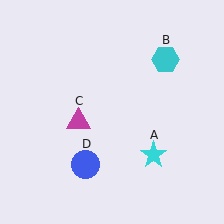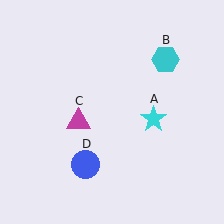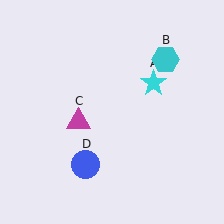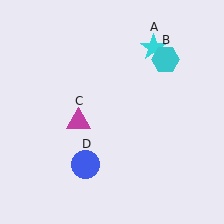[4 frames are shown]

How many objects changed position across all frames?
1 object changed position: cyan star (object A).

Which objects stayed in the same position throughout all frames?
Cyan hexagon (object B) and magenta triangle (object C) and blue circle (object D) remained stationary.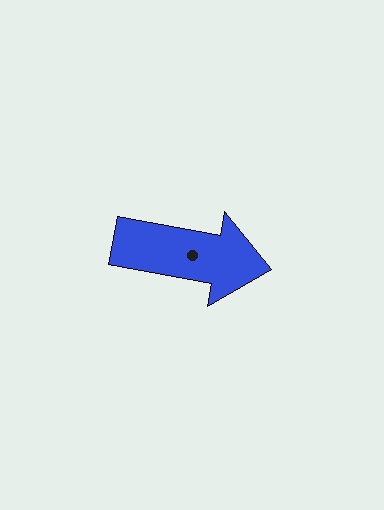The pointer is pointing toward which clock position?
Roughly 3 o'clock.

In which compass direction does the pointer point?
East.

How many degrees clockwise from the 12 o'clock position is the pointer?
Approximately 100 degrees.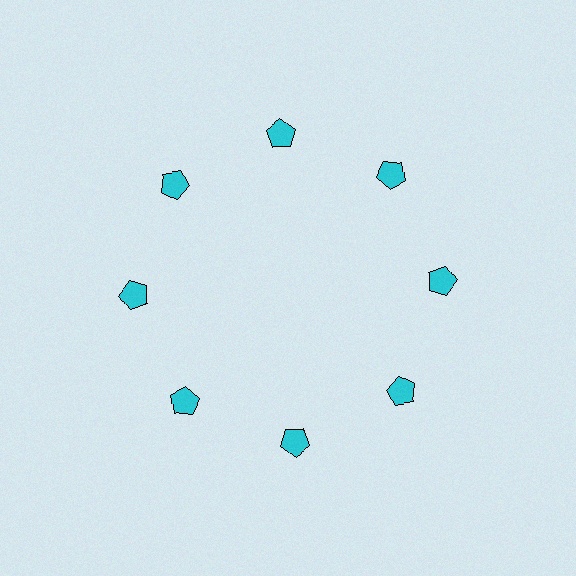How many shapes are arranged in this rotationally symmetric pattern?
There are 8 shapes, arranged in 8 groups of 1.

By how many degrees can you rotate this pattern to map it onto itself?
The pattern maps onto itself every 45 degrees of rotation.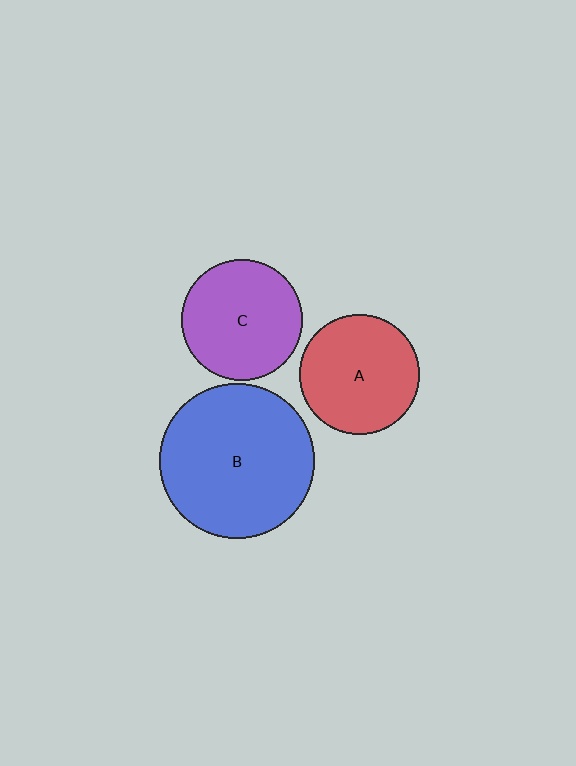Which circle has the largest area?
Circle B (blue).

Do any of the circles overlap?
No, none of the circles overlap.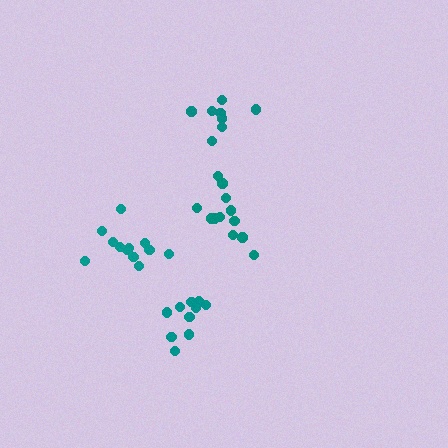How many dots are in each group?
Group 1: 12 dots, Group 2: 10 dots, Group 3: 8 dots, Group 4: 12 dots (42 total).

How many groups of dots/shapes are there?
There are 4 groups.